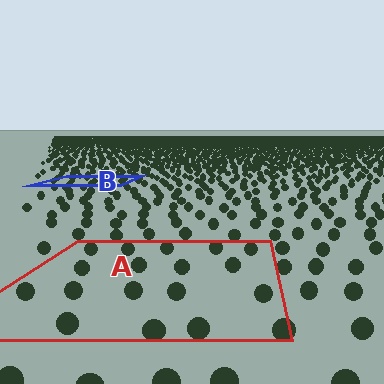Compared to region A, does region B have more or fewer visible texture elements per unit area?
Region B has more texture elements per unit area — they are packed more densely because it is farther away.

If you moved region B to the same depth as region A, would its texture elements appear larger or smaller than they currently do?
They would appear larger. At a closer depth, the same texture elements are projected at a bigger on-screen size.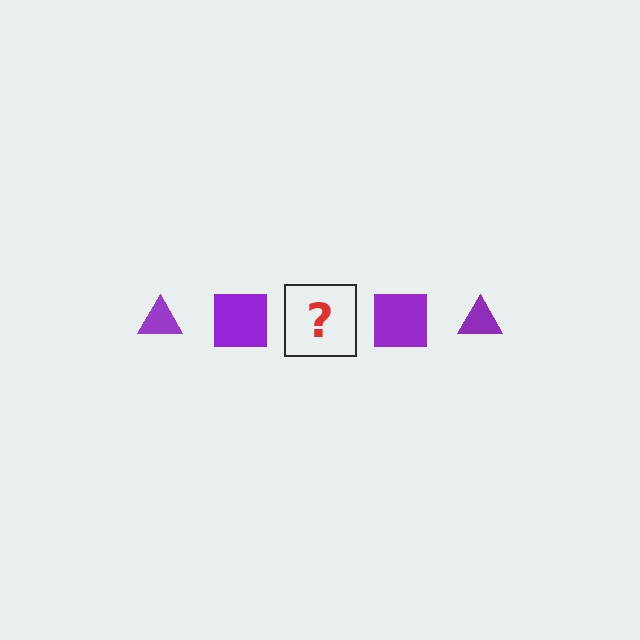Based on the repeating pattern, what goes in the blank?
The blank should be a purple triangle.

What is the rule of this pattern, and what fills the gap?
The rule is that the pattern cycles through triangle, square shapes in purple. The gap should be filled with a purple triangle.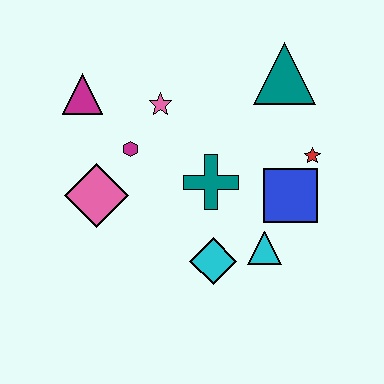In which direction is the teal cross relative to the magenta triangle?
The teal cross is to the right of the magenta triangle.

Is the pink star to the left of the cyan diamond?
Yes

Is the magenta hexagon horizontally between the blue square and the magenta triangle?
Yes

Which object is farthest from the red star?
The magenta triangle is farthest from the red star.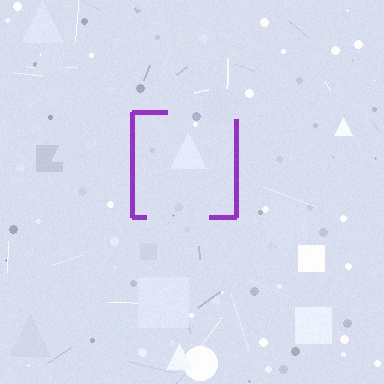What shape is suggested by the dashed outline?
The dashed outline suggests a square.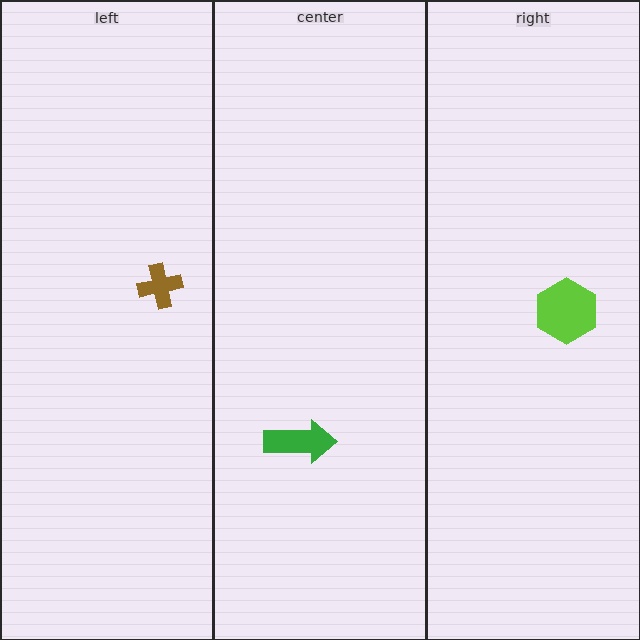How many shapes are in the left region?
1.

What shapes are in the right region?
The lime hexagon.